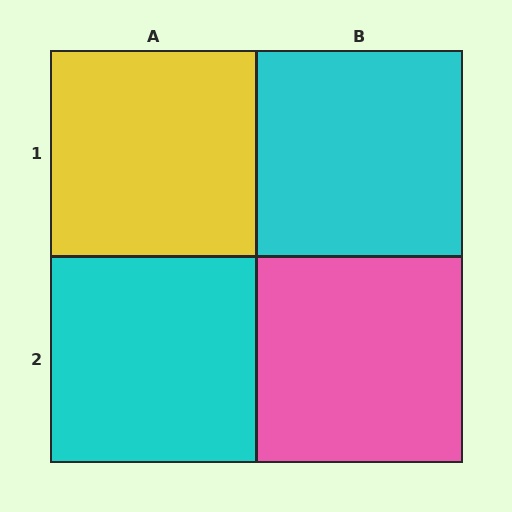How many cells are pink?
1 cell is pink.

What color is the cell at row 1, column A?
Yellow.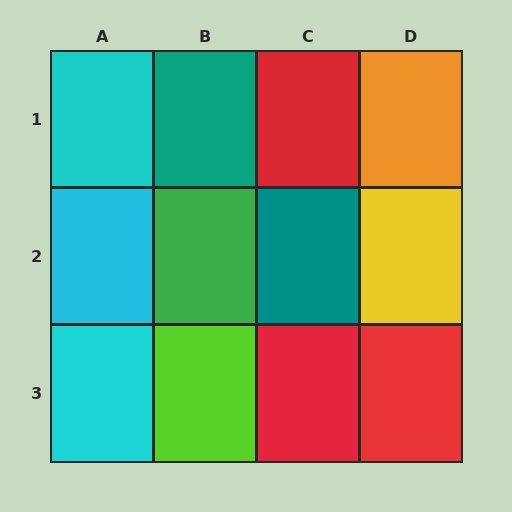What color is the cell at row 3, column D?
Red.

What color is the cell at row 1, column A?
Cyan.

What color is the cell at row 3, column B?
Lime.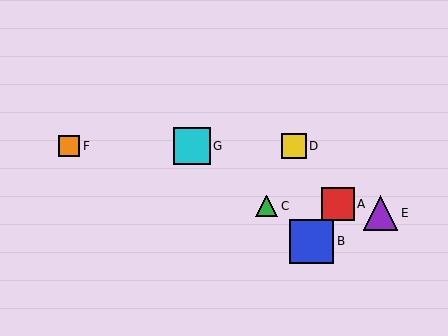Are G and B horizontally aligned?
No, G is at y≈146 and B is at y≈241.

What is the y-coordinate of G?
Object G is at y≈146.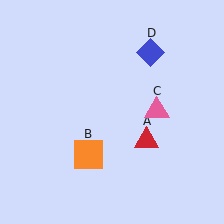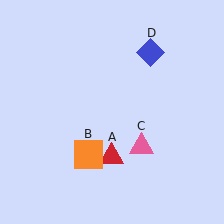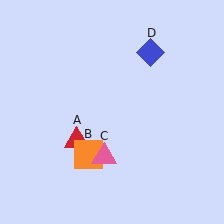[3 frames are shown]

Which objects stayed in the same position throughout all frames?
Orange square (object B) and blue diamond (object D) remained stationary.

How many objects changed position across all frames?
2 objects changed position: red triangle (object A), pink triangle (object C).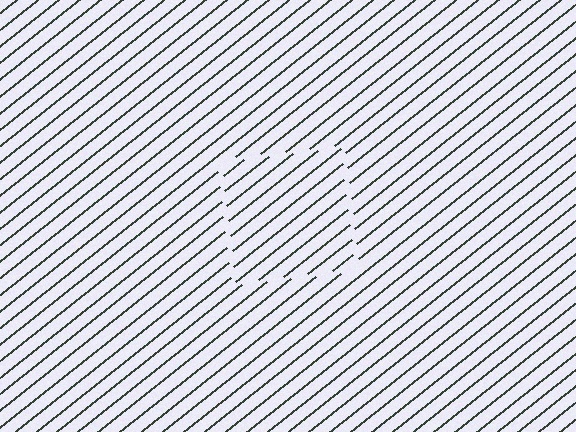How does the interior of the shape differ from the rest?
The interior of the shape contains the same grating, shifted by half a period — the contour is defined by the phase discontinuity where line-ends from the inner and outer gratings abut.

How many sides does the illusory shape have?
4 sides — the line-ends trace a square.